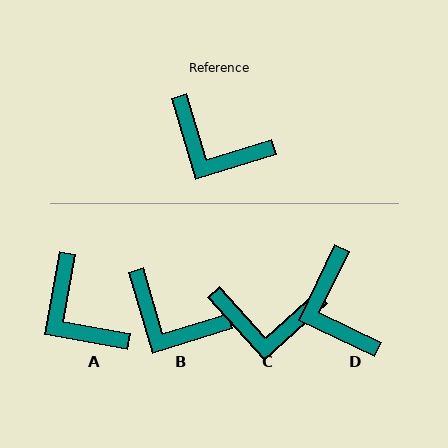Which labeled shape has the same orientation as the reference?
B.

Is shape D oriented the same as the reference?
No, it is off by about 42 degrees.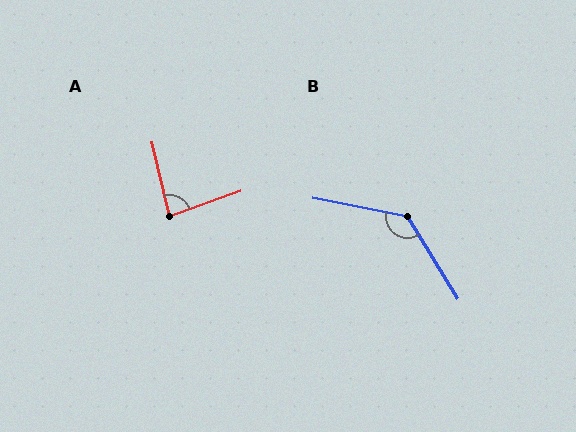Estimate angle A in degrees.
Approximately 84 degrees.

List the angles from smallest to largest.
A (84°), B (133°).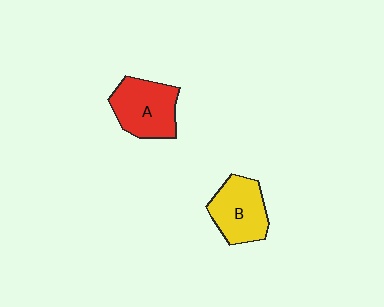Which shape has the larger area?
Shape A (red).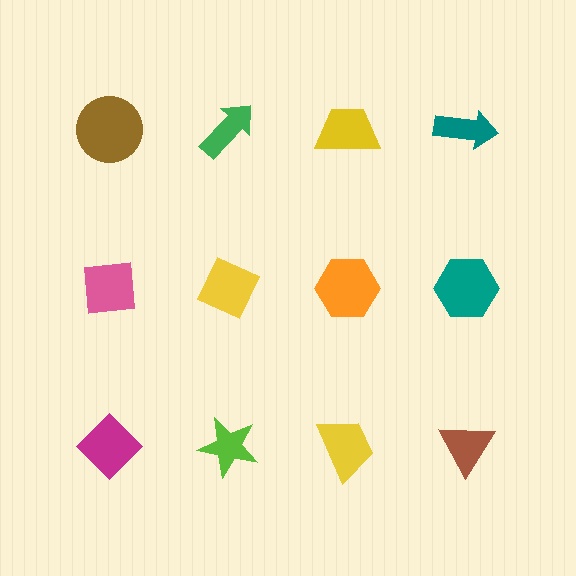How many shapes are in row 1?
4 shapes.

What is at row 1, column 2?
A green arrow.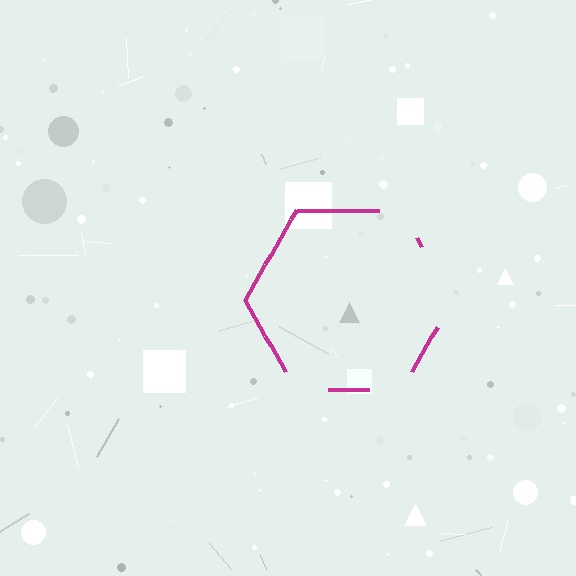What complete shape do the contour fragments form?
The contour fragments form a hexagon.